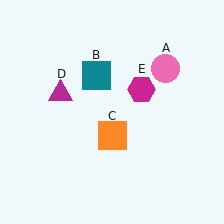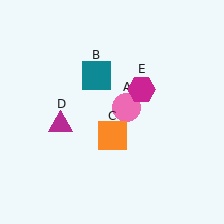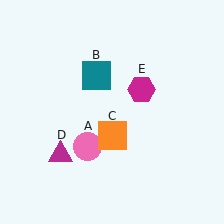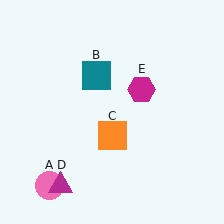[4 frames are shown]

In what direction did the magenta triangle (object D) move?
The magenta triangle (object D) moved down.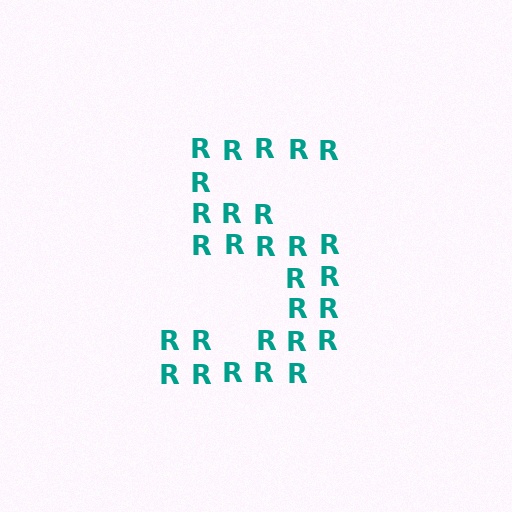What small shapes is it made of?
It is made of small letter R's.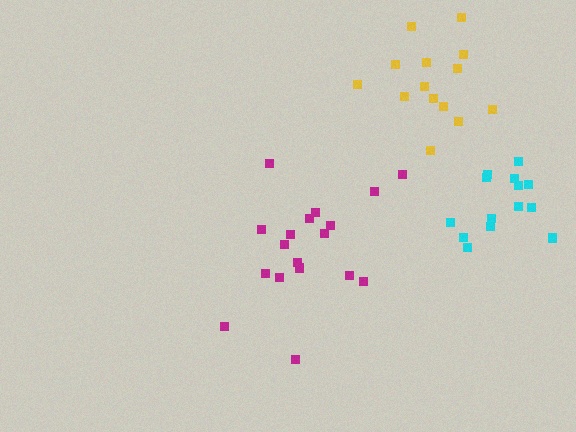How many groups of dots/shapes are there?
There are 3 groups.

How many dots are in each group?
Group 1: 18 dots, Group 2: 14 dots, Group 3: 14 dots (46 total).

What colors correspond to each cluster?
The clusters are colored: magenta, cyan, yellow.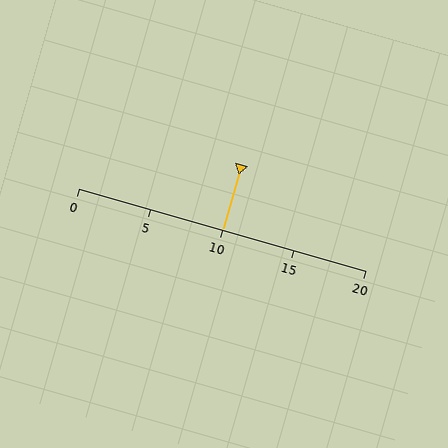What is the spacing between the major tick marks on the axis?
The major ticks are spaced 5 apart.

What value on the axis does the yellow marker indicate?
The marker indicates approximately 10.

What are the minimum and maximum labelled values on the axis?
The axis runs from 0 to 20.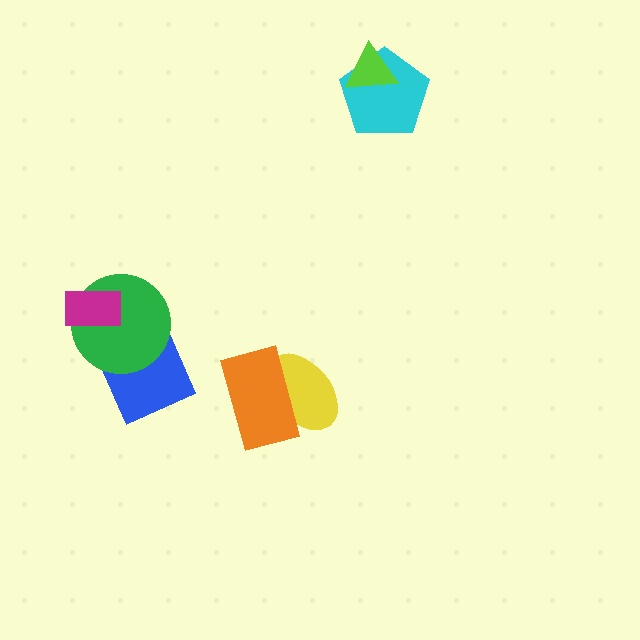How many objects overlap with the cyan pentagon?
1 object overlaps with the cyan pentagon.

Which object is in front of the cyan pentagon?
The lime triangle is in front of the cyan pentagon.